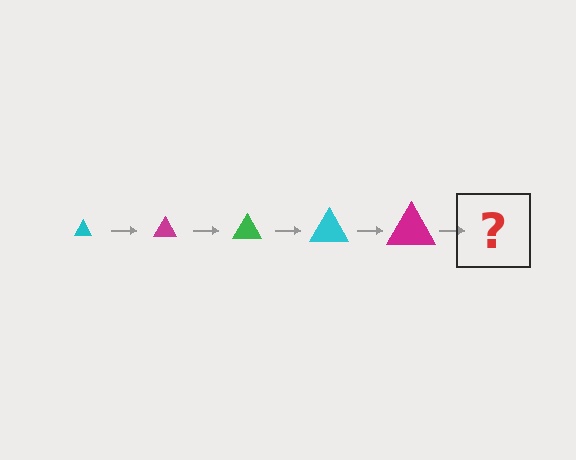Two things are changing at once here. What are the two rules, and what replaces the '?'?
The two rules are that the triangle grows larger each step and the color cycles through cyan, magenta, and green. The '?' should be a green triangle, larger than the previous one.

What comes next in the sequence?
The next element should be a green triangle, larger than the previous one.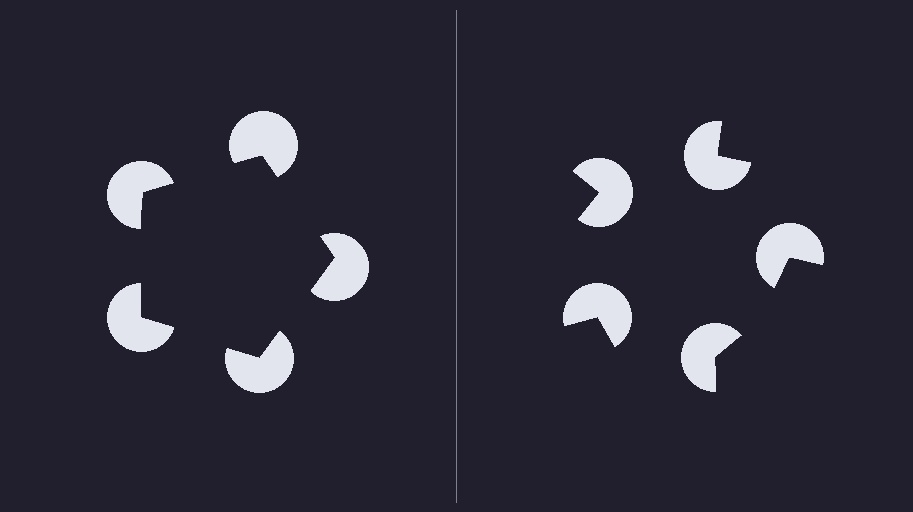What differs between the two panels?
The pac-man discs are positioned identically on both sides; only the wedge orientations differ. On the left they align to a pentagon; on the right they are misaligned.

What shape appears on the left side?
An illusory pentagon.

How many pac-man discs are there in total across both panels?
10 — 5 on each side.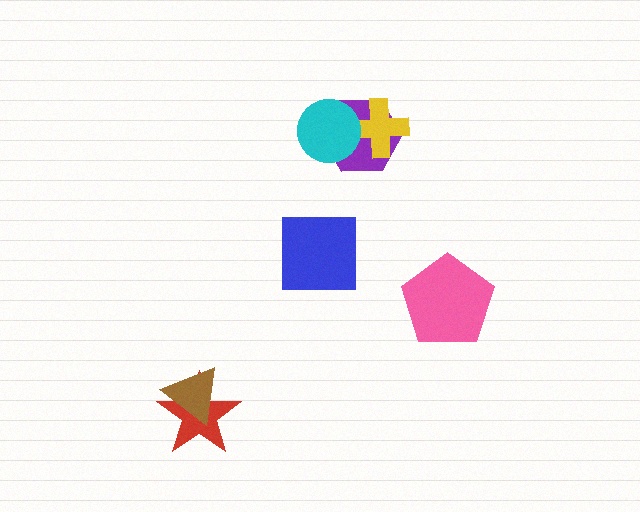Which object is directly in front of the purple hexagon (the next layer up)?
The yellow cross is directly in front of the purple hexagon.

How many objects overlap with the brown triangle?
1 object overlaps with the brown triangle.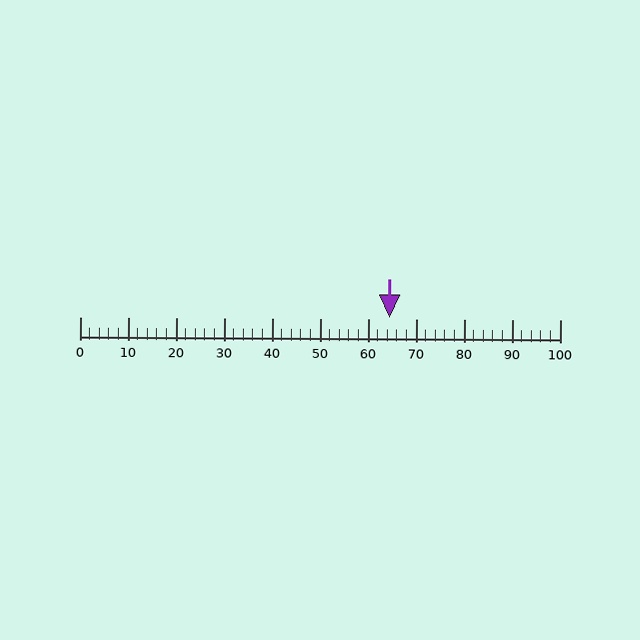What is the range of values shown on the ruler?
The ruler shows values from 0 to 100.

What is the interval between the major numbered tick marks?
The major tick marks are spaced 10 units apart.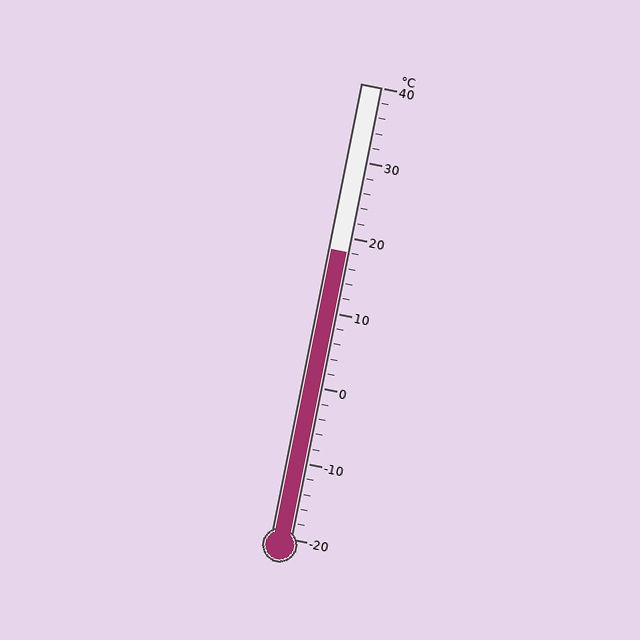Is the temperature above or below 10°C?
The temperature is above 10°C.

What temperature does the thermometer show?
The thermometer shows approximately 18°C.